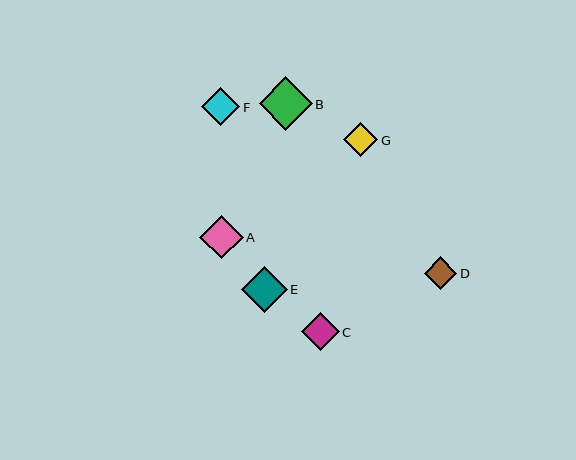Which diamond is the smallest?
Diamond D is the smallest with a size of approximately 33 pixels.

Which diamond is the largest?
Diamond B is the largest with a size of approximately 53 pixels.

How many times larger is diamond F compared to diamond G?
Diamond F is approximately 1.1 times the size of diamond G.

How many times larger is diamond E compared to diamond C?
Diamond E is approximately 1.2 times the size of diamond C.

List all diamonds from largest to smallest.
From largest to smallest: B, E, A, F, C, G, D.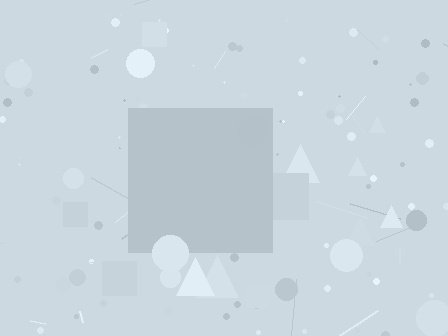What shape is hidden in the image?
A square is hidden in the image.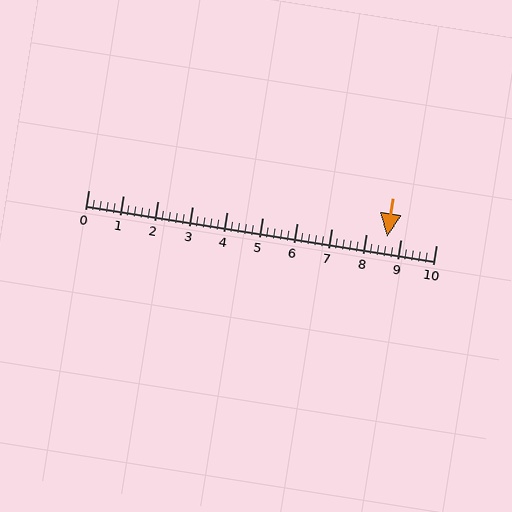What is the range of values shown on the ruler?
The ruler shows values from 0 to 10.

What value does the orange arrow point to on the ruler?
The orange arrow points to approximately 8.6.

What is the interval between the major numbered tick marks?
The major tick marks are spaced 1 units apart.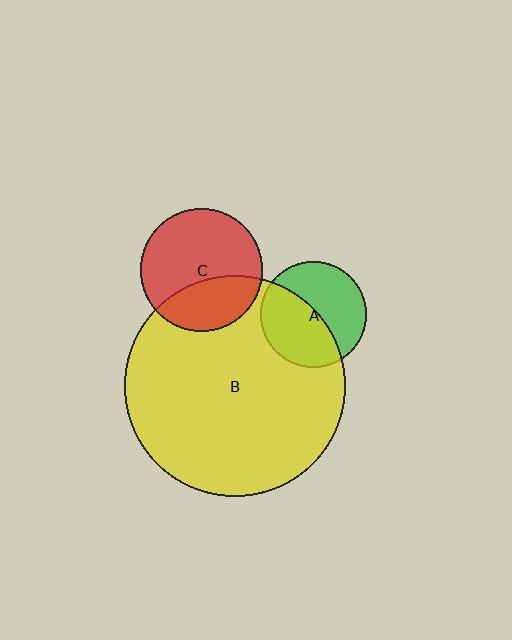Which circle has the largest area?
Circle B (yellow).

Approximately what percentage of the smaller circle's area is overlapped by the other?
Approximately 35%.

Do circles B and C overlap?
Yes.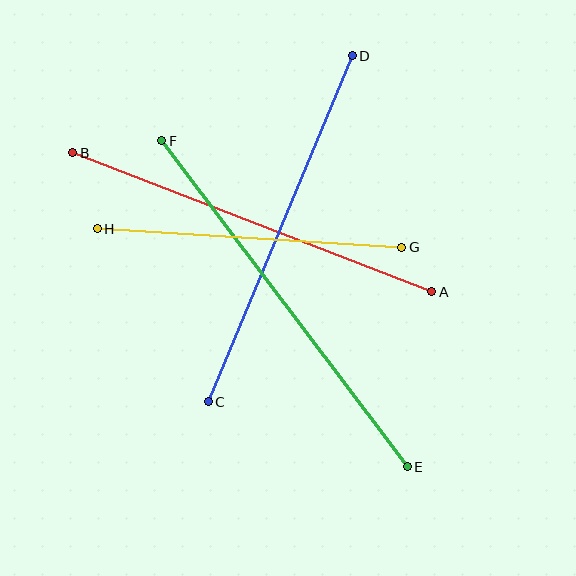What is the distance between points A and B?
The distance is approximately 385 pixels.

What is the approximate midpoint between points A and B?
The midpoint is at approximately (252, 222) pixels.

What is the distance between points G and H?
The distance is approximately 305 pixels.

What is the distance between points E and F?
The distance is approximately 408 pixels.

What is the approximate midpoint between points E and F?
The midpoint is at approximately (284, 304) pixels.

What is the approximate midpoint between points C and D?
The midpoint is at approximately (280, 229) pixels.